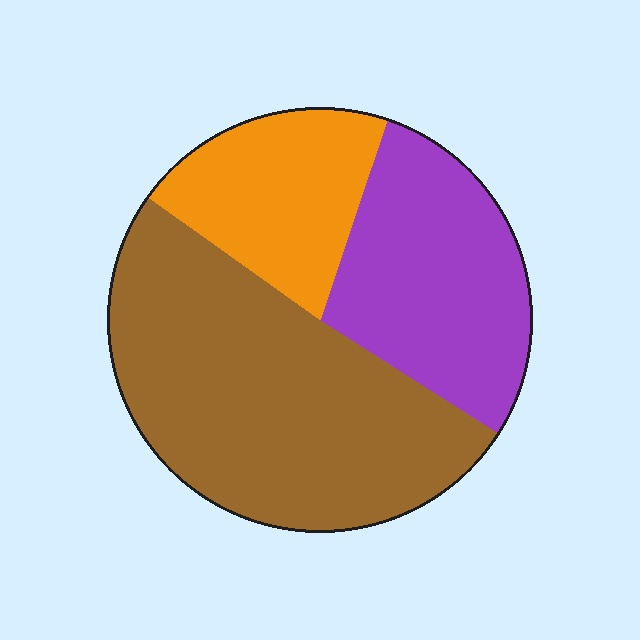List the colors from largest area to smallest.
From largest to smallest: brown, purple, orange.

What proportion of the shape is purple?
Purple covers 29% of the shape.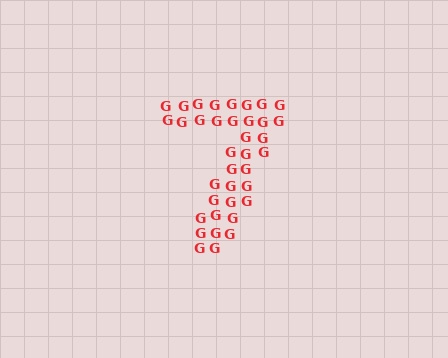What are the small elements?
The small elements are letter G's.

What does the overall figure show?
The overall figure shows the digit 7.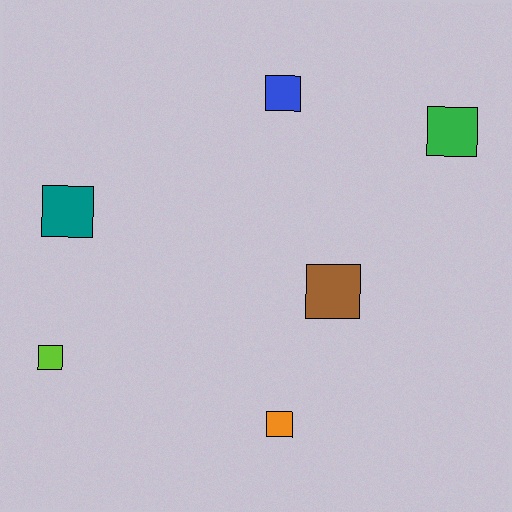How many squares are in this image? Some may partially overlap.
There are 6 squares.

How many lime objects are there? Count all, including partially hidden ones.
There is 1 lime object.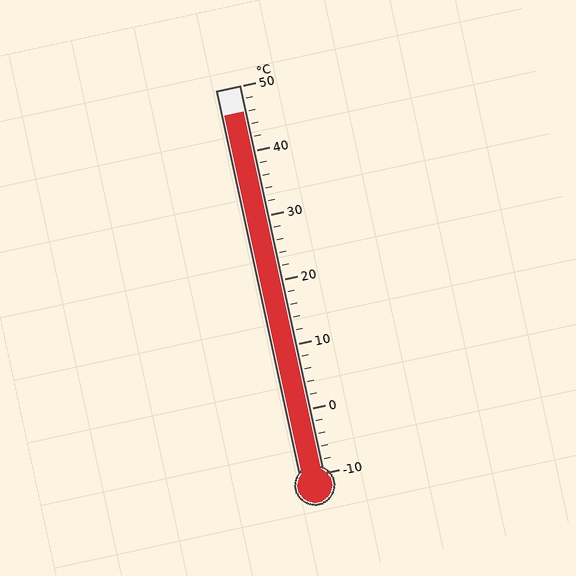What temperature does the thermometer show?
The thermometer shows approximately 46°C.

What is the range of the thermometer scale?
The thermometer scale ranges from -10°C to 50°C.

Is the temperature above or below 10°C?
The temperature is above 10°C.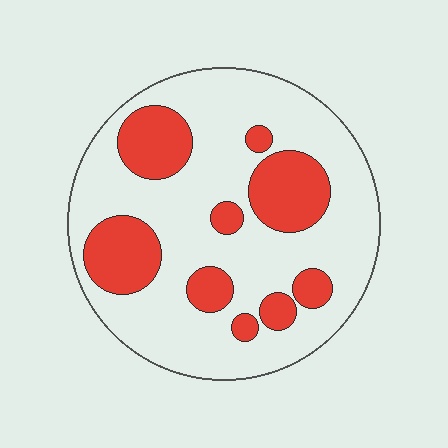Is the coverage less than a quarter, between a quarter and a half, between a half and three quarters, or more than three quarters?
Between a quarter and a half.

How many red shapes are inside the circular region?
9.